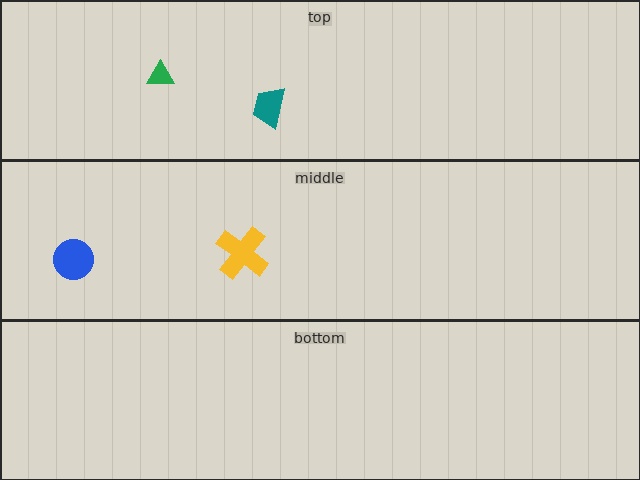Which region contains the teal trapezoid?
The top region.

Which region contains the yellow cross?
The middle region.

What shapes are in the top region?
The teal trapezoid, the green triangle.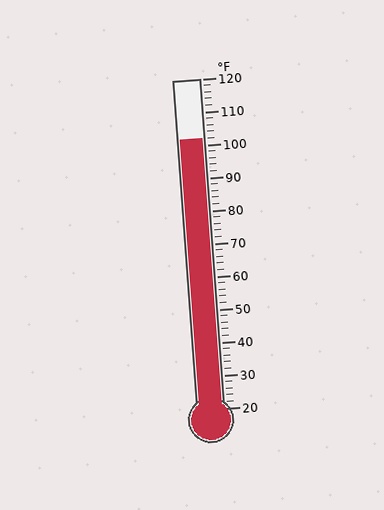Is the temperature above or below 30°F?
The temperature is above 30°F.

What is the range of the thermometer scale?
The thermometer scale ranges from 20°F to 120°F.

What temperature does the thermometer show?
The thermometer shows approximately 102°F.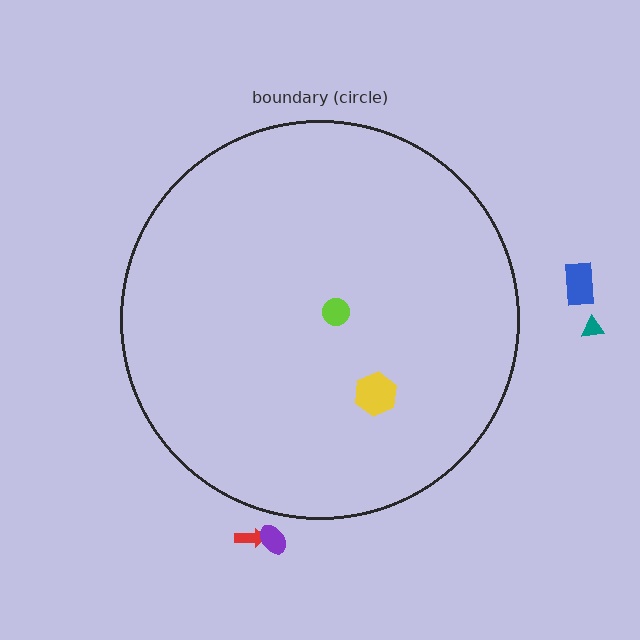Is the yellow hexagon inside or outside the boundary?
Inside.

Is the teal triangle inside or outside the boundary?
Outside.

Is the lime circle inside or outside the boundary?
Inside.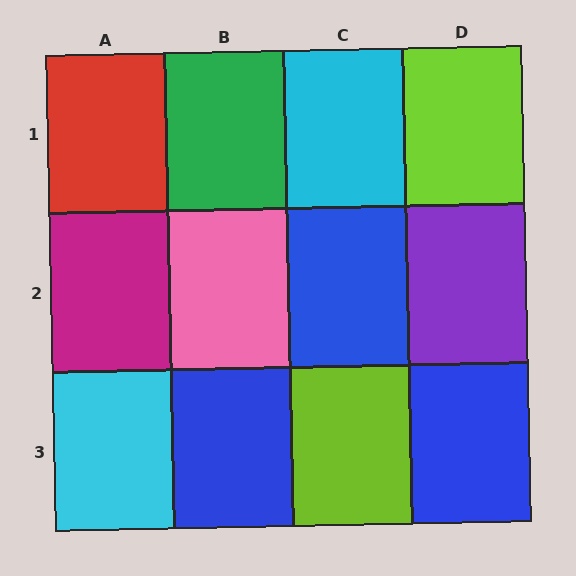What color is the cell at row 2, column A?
Magenta.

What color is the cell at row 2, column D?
Purple.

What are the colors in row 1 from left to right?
Red, green, cyan, lime.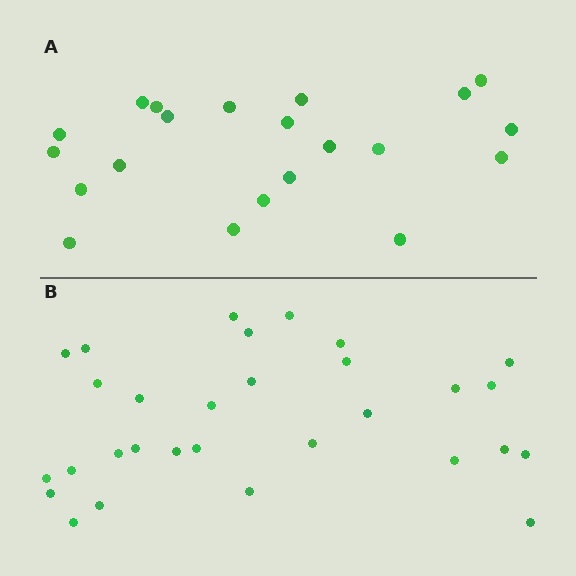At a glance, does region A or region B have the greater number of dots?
Region B (the bottom region) has more dots.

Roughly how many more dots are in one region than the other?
Region B has roughly 8 or so more dots than region A.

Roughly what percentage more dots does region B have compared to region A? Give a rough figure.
About 45% more.